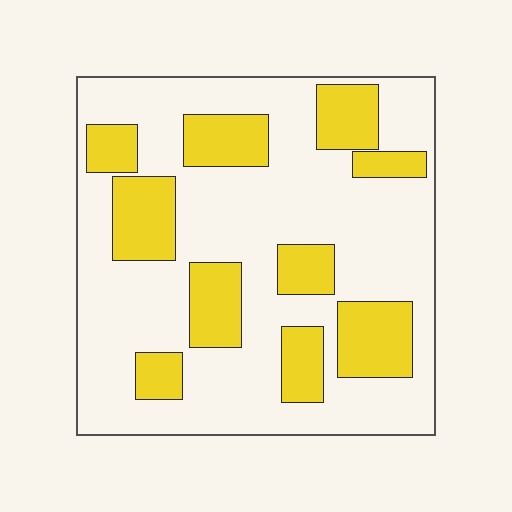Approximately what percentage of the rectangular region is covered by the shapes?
Approximately 30%.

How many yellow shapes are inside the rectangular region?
10.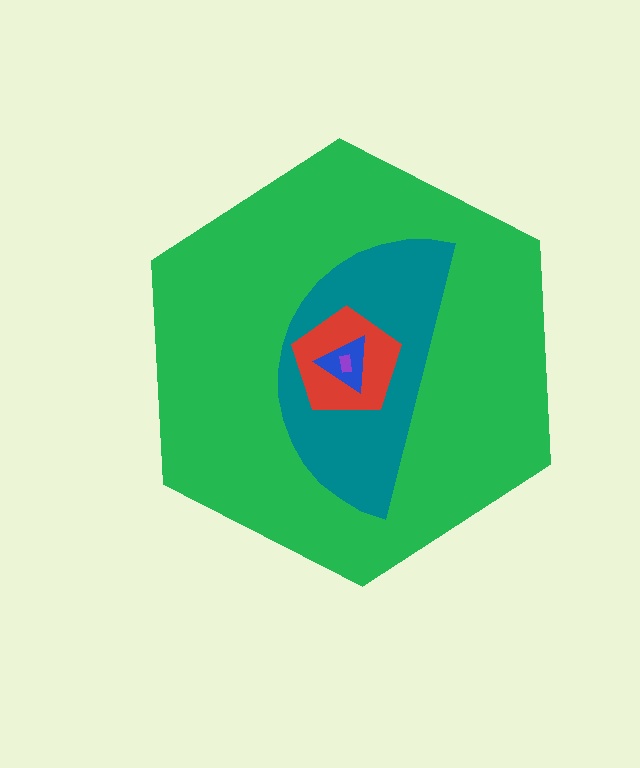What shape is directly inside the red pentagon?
The blue triangle.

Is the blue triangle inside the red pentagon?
Yes.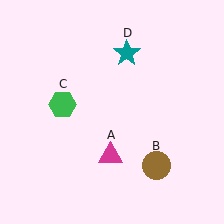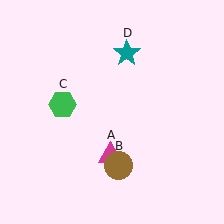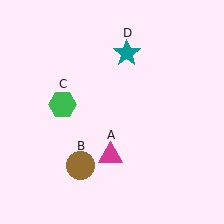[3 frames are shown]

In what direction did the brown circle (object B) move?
The brown circle (object B) moved left.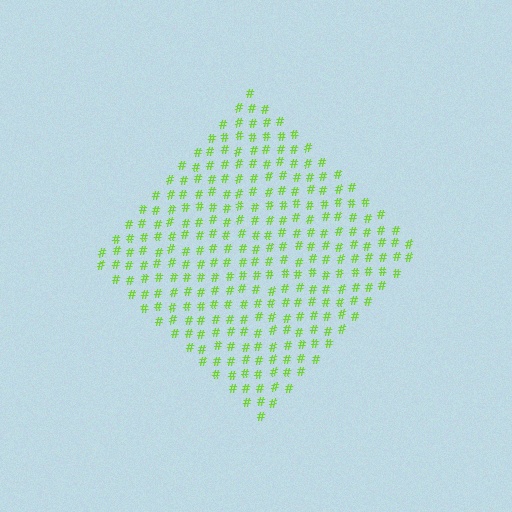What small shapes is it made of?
It is made of small hash symbols.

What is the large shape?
The large shape is a diamond.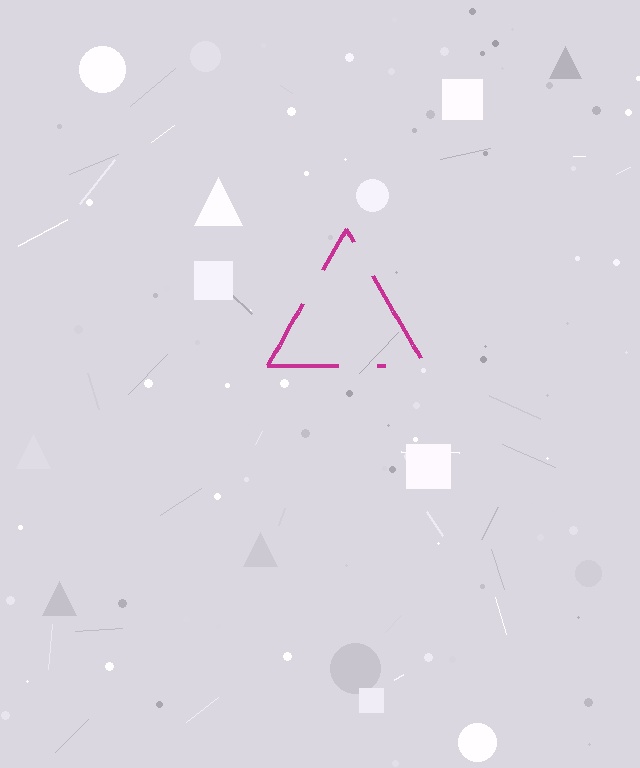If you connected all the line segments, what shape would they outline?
They would outline a triangle.